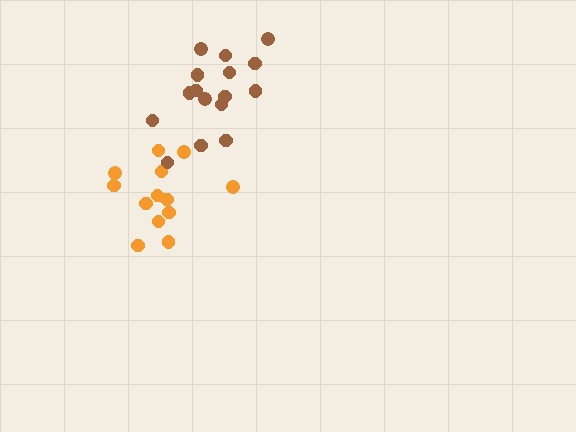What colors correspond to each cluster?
The clusters are colored: orange, brown.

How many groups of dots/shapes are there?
There are 2 groups.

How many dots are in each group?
Group 1: 13 dots, Group 2: 16 dots (29 total).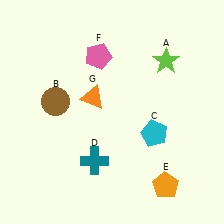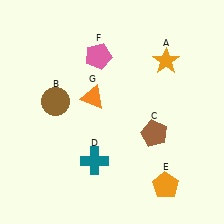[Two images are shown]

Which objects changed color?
A changed from lime to orange. C changed from cyan to brown.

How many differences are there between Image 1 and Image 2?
There are 2 differences between the two images.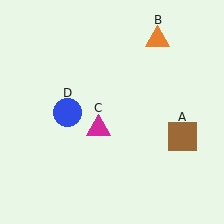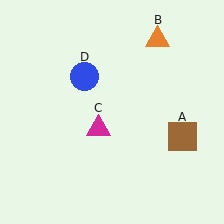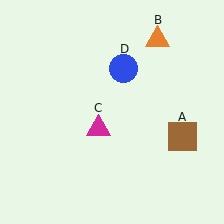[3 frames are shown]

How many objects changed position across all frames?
1 object changed position: blue circle (object D).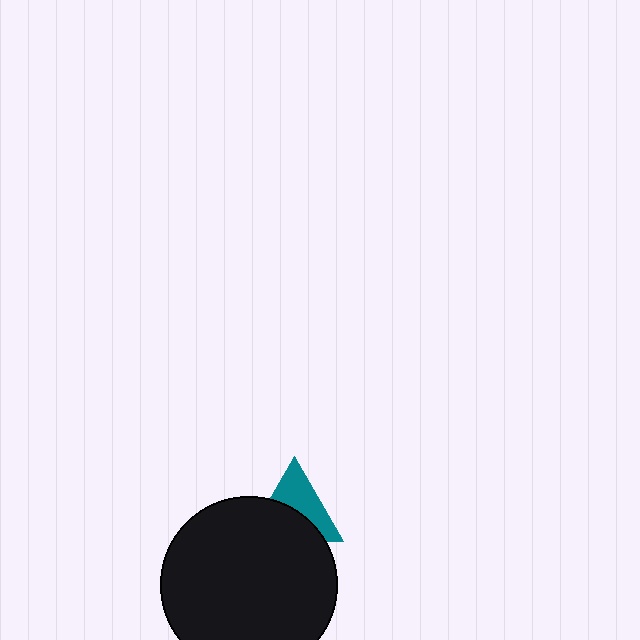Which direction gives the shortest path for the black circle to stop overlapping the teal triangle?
Moving down gives the shortest separation.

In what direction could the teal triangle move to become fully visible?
The teal triangle could move up. That would shift it out from behind the black circle entirely.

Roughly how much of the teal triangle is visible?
About half of it is visible (roughly 51%).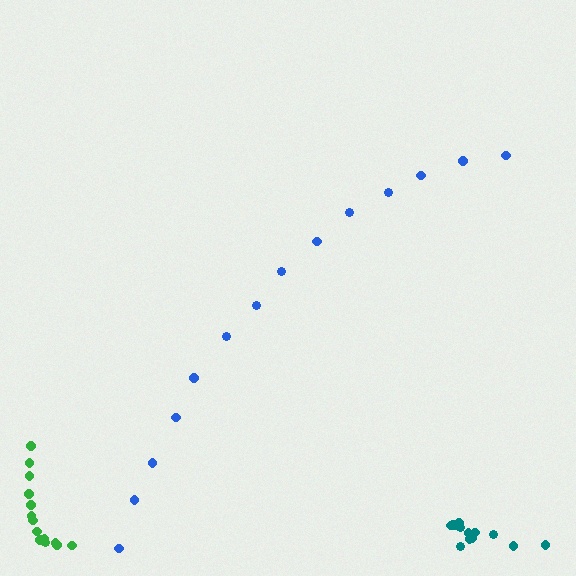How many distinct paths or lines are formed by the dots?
There are 3 distinct paths.